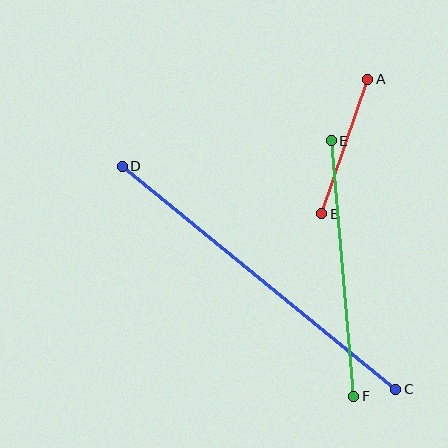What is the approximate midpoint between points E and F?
The midpoint is at approximately (342, 269) pixels.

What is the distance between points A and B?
The distance is approximately 142 pixels.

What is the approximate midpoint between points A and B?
The midpoint is at approximately (345, 147) pixels.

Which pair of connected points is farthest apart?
Points C and D are farthest apart.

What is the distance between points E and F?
The distance is approximately 256 pixels.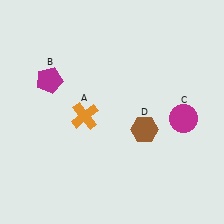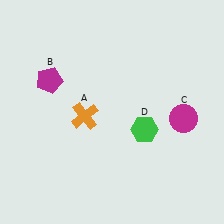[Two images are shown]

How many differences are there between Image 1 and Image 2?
There is 1 difference between the two images.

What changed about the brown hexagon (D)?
In Image 1, D is brown. In Image 2, it changed to green.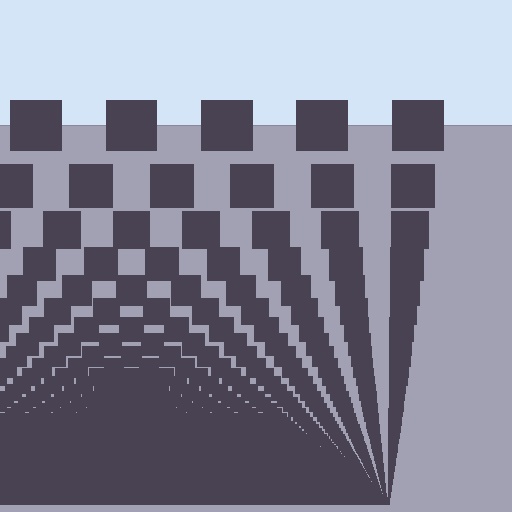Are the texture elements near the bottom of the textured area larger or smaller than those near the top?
Smaller. The gradient is inverted — elements near the bottom are smaller and denser.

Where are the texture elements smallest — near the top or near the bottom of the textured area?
Near the bottom.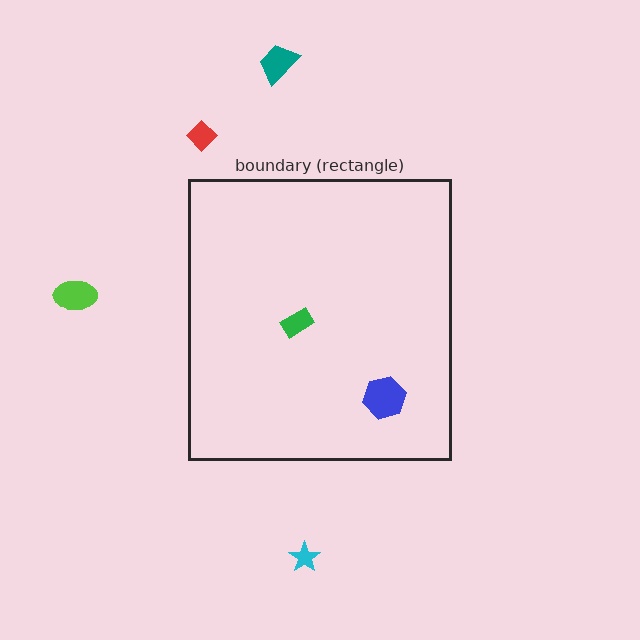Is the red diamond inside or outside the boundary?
Outside.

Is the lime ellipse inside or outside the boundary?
Outside.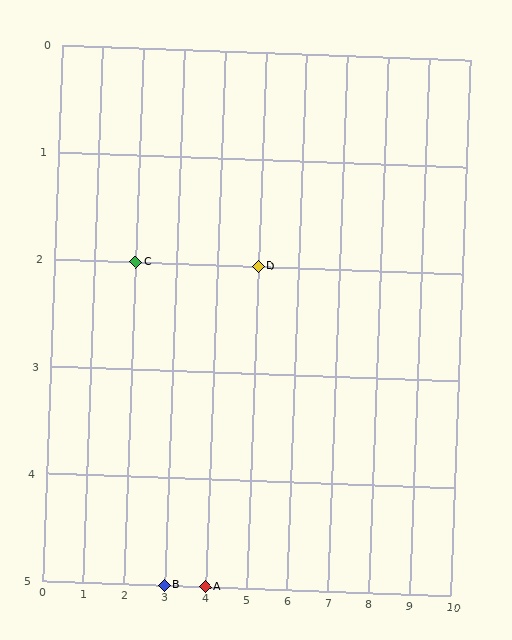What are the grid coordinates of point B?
Point B is at grid coordinates (3, 5).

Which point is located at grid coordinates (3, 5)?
Point B is at (3, 5).